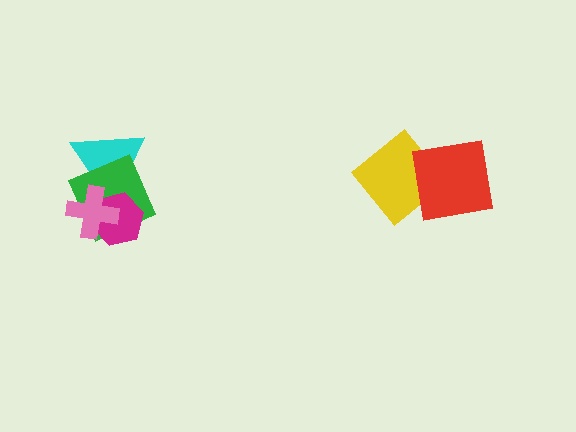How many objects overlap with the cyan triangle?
3 objects overlap with the cyan triangle.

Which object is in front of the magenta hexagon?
The pink cross is in front of the magenta hexagon.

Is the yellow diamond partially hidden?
Yes, it is partially covered by another shape.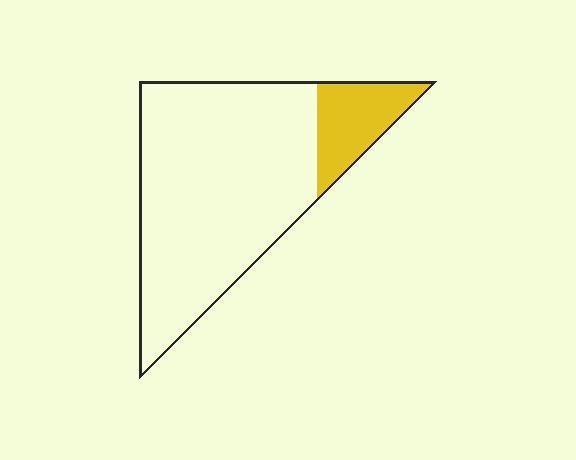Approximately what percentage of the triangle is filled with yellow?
Approximately 15%.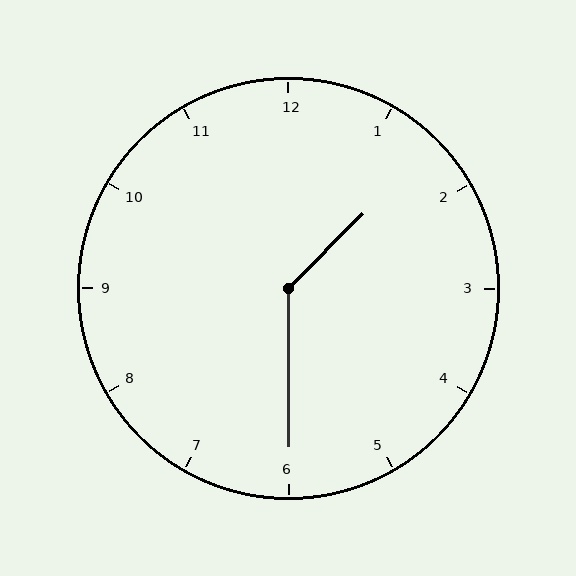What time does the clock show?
1:30.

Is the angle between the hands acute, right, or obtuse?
It is obtuse.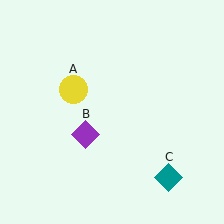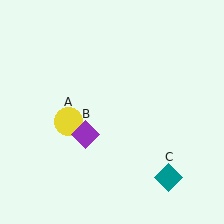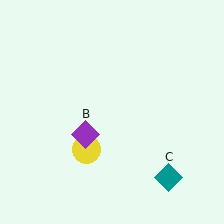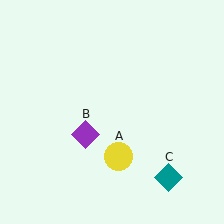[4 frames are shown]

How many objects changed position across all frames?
1 object changed position: yellow circle (object A).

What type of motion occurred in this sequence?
The yellow circle (object A) rotated counterclockwise around the center of the scene.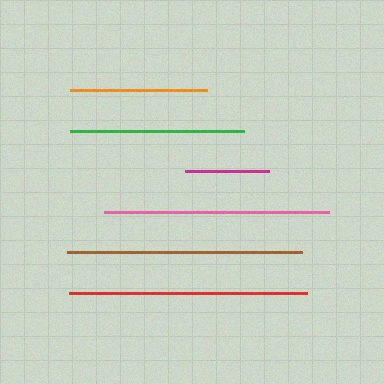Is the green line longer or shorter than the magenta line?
The green line is longer than the magenta line.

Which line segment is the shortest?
The magenta line is the shortest at approximately 85 pixels.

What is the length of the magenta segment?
The magenta segment is approximately 85 pixels long.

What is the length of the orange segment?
The orange segment is approximately 136 pixels long.